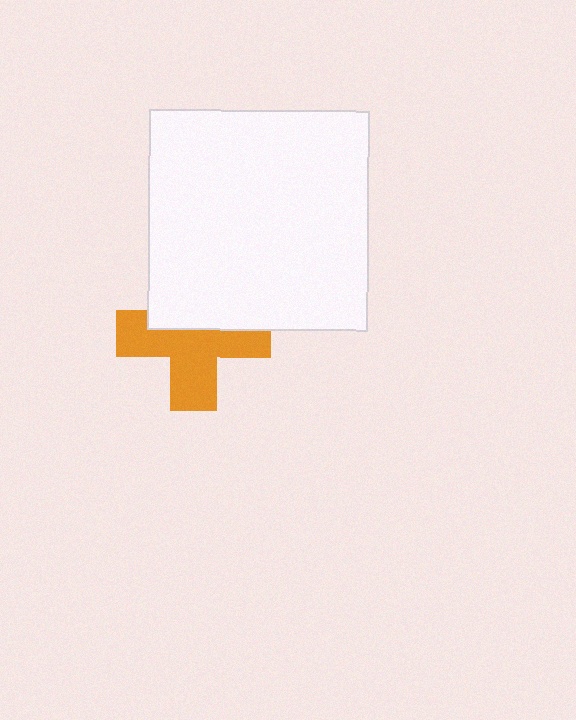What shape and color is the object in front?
The object in front is a white square.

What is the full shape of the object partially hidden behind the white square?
The partially hidden object is an orange cross.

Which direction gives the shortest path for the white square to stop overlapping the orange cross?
Moving up gives the shortest separation.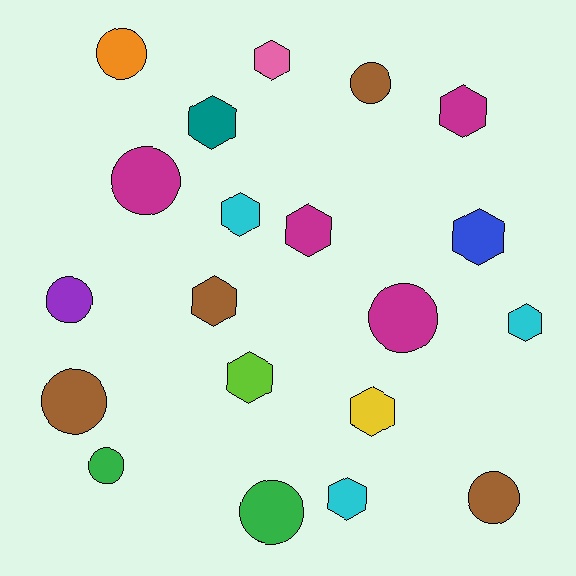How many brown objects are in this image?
There are 4 brown objects.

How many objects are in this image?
There are 20 objects.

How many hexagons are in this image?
There are 11 hexagons.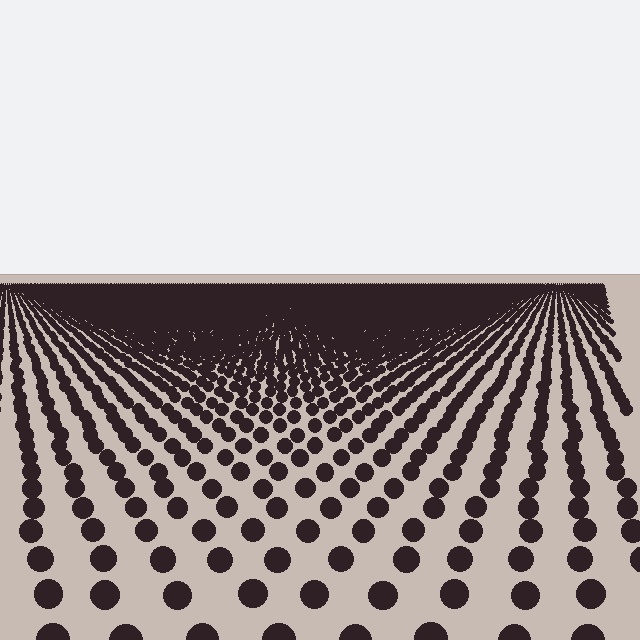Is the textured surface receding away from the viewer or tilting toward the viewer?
The surface is receding away from the viewer. Texture elements get smaller and denser toward the top.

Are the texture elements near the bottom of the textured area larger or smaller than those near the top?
Larger. Near the bottom, elements are closer to the viewer and appear at a bigger on-screen size.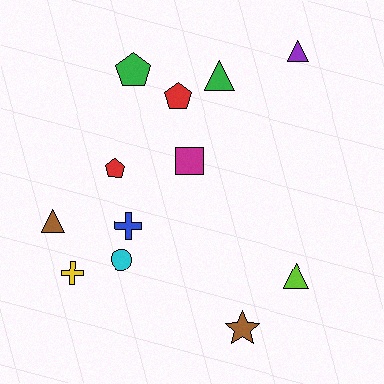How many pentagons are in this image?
There are 3 pentagons.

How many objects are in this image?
There are 12 objects.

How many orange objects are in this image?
There are no orange objects.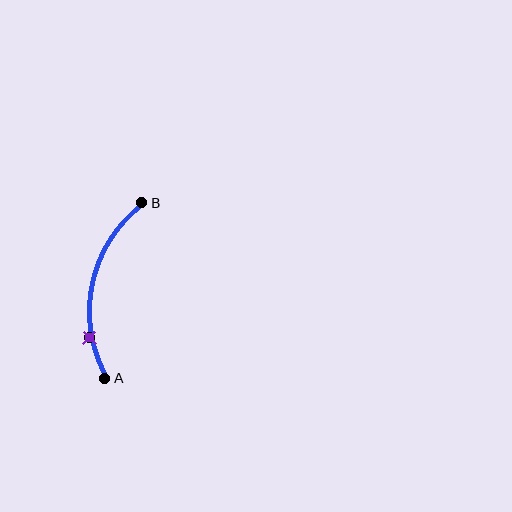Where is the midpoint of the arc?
The arc midpoint is the point on the curve farthest from the straight line joining A and B. It sits to the left of that line.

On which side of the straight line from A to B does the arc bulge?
The arc bulges to the left of the straight line connecting A and B.